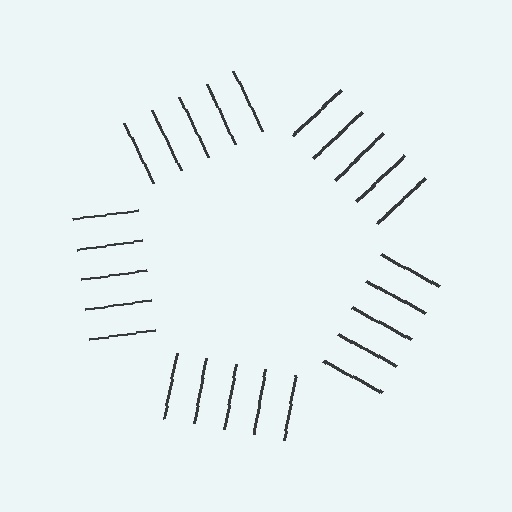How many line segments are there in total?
25 — 5 along each of the 5 edges.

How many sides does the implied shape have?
5 sides — the line-ends trace a pentagon.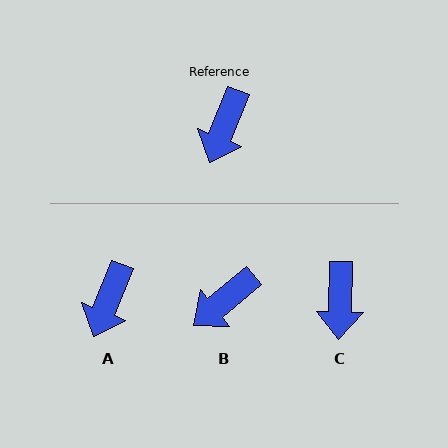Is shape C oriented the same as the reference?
No, it is off by about 20 degrees.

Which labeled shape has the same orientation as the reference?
A.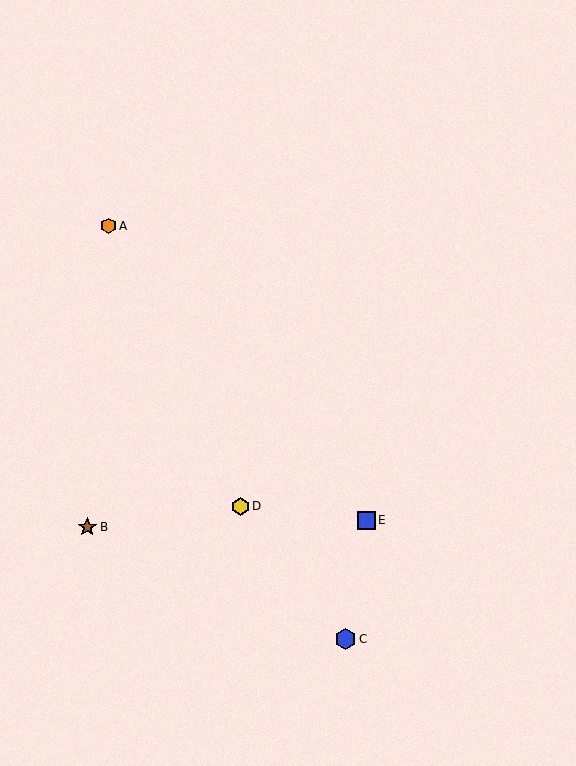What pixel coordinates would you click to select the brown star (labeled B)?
Click at (87, 527) to select the brown star B.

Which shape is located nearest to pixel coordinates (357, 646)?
The blue hexagon (labeled C) at (346, 639) is nearest to that location.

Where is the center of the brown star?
The center of the brown star is at (87, 527).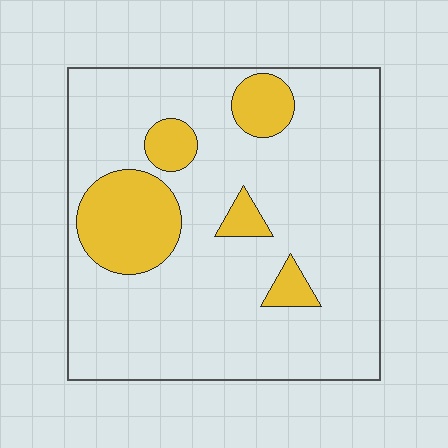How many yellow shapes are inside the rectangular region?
5.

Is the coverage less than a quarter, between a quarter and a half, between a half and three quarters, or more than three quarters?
Less than a quarter.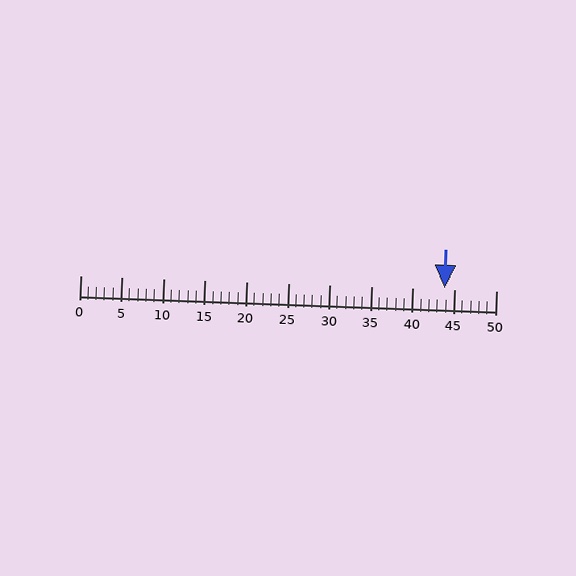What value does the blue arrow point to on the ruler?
The blue arrow points to approximately 44.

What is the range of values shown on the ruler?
The ruler shows values from 0 to 50.